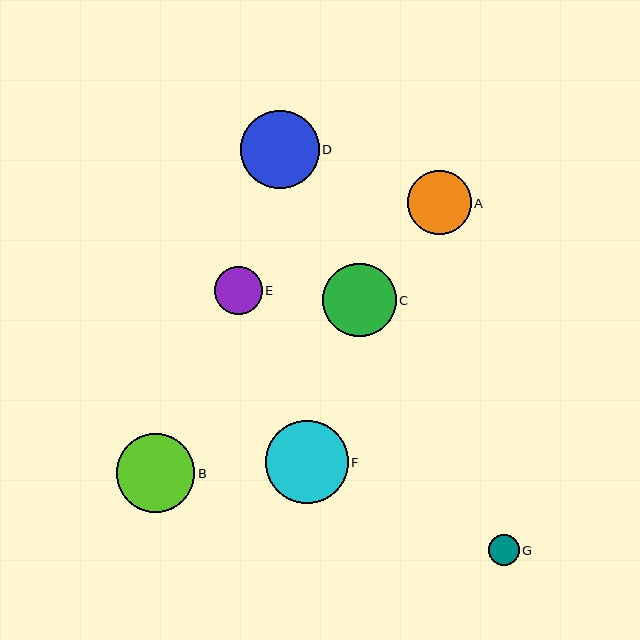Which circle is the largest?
Circle F is the largest with a size of approximately 82 pixels.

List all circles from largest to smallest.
From largest to smallest: F, D, B, C, A, E, G.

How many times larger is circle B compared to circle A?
Circle B is approximately 1.2 times the size of circle A.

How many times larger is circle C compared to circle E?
Circle C is approximately 1.5 times the size of circle E.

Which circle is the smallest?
Circle G is the smallest with a size of approximately 31 pixels.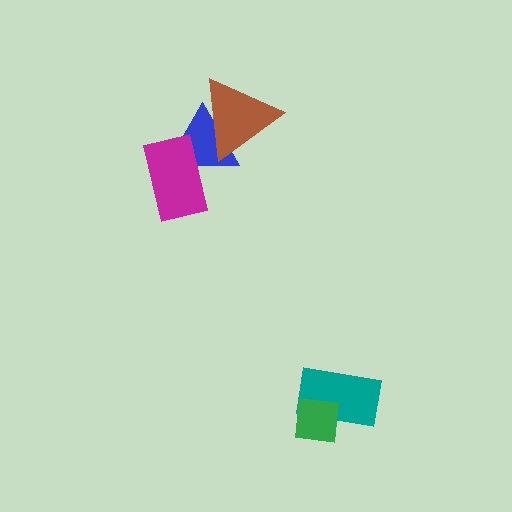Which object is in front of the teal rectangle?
The green square is in front of the teal rectangle.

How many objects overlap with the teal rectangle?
1 object overlaps with the teal rectangle.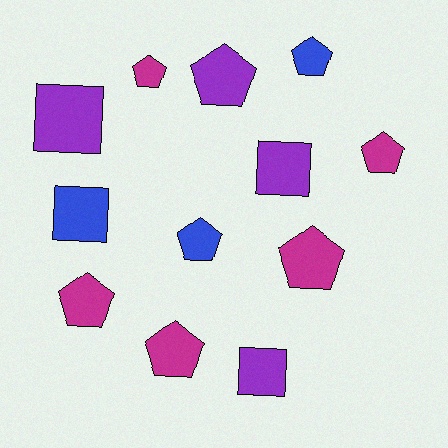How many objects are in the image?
There are 12 objects.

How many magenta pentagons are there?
There are 5 magenta pentagons.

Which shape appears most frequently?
Pentagon, with 8 objects.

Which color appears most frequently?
Magenta, with 5 objects.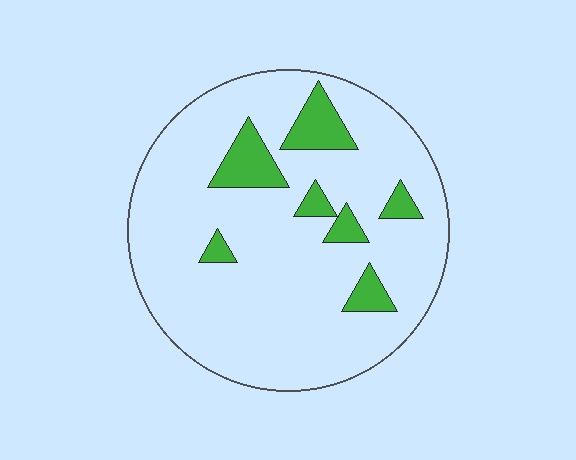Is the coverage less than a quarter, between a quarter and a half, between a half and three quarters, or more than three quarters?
Less than a quarter.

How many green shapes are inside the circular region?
7.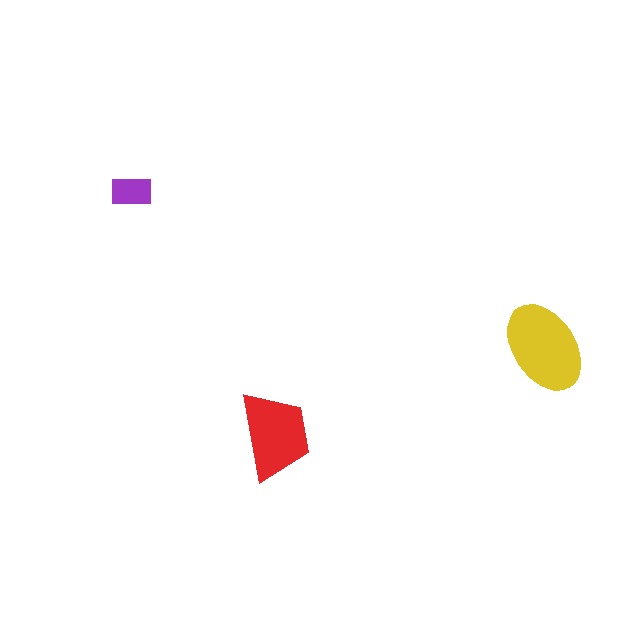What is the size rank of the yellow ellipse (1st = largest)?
1st.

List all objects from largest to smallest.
The yellow ellipse, the red trapezoid, the purple rectangle.